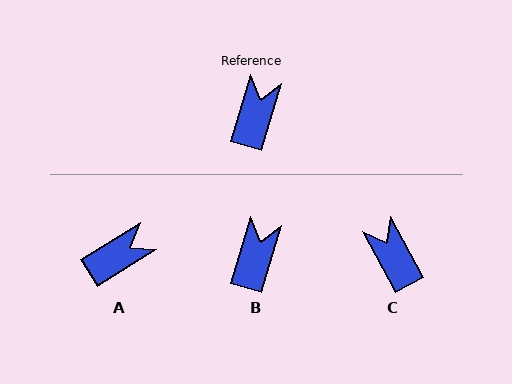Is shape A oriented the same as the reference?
No, it is off by about 42 degrees.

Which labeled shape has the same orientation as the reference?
B.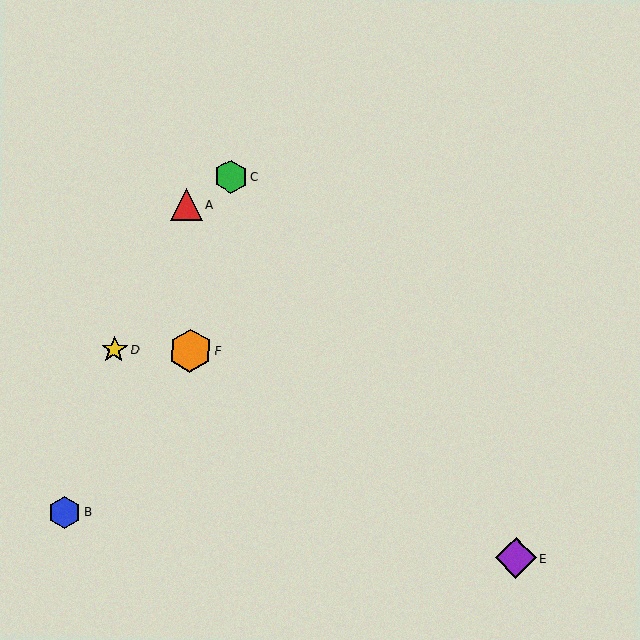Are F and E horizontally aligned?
No, F is at y≈351 and E is at y≈558.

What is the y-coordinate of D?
Object D is at y≈349.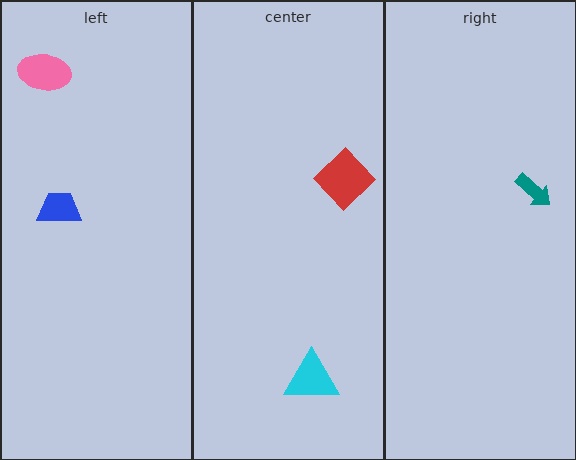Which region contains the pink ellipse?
The left region.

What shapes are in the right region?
The teal arrow.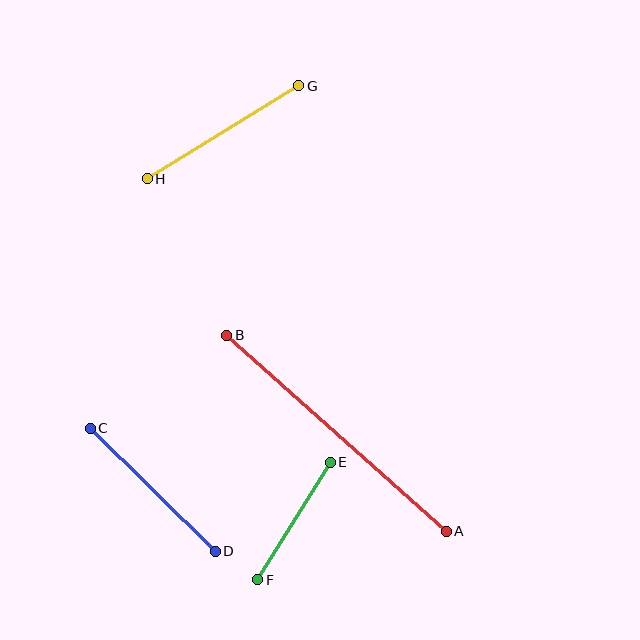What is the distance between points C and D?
The distance is approximately 175 pixels.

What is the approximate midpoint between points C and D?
The midpoint is at approximately (153, 490) pixels.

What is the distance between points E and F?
The distance is approximately 138 pixels.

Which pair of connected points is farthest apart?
Points A and B are farthest apart.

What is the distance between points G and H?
The distance is approximately 178 pixels.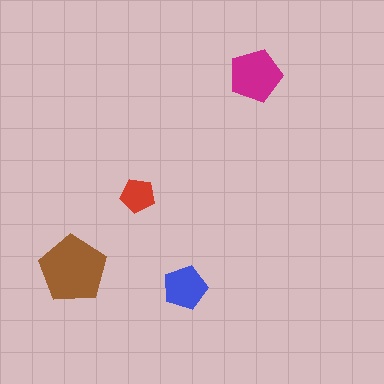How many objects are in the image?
There are 4 objects in the image.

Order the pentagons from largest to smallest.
the brown one, the magenta one, the blue one, the red one.